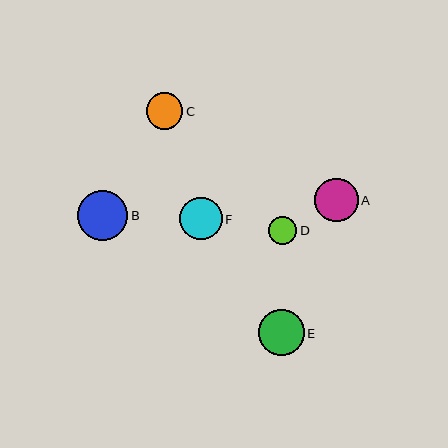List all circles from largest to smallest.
From largest to smallest: B, E, A, F, C, D.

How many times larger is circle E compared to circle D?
Circle E is approximately 1.6 times the size of circle D.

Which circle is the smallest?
Circle D is the smallest with a size of approximately 28 pixels.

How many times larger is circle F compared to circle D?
Circle F is approximately 1.5 times the size of circle D.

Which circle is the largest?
Circle B is the largest with a size of approximately 50 pixels.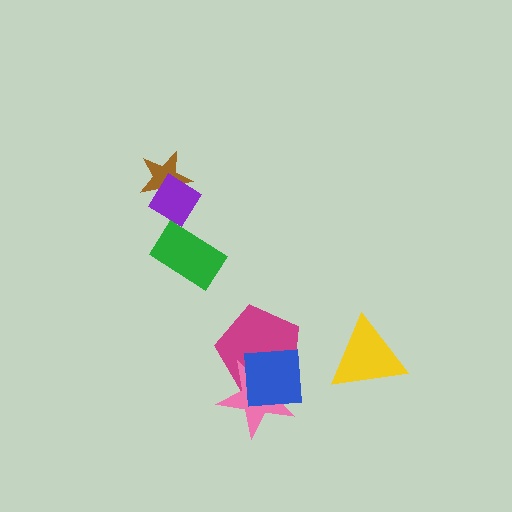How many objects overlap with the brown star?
1 object overlaps with the brown star.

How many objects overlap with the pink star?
2 objects overlap with the pink star.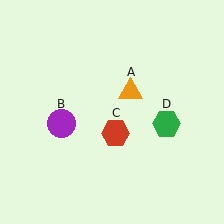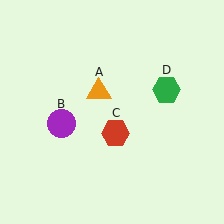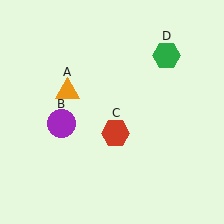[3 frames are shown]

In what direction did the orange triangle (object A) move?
The orange triangle (object A) moved left.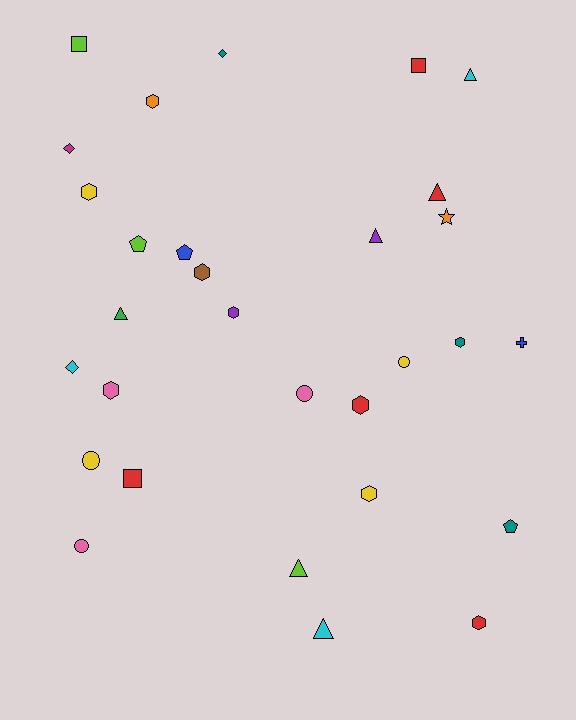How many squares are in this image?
There are 3 squares.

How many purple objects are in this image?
There are 2 purple objects.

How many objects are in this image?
There are 30 objects.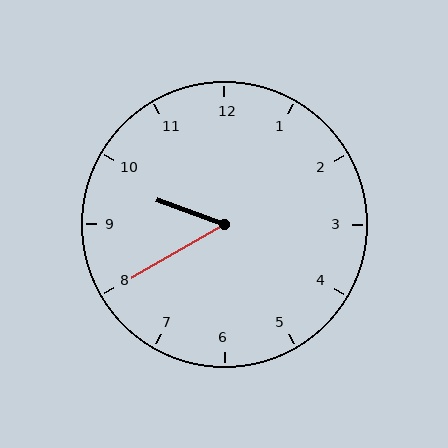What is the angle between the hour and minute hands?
Approximately 50 degrees.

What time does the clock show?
9:40.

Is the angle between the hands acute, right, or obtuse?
It is acute.